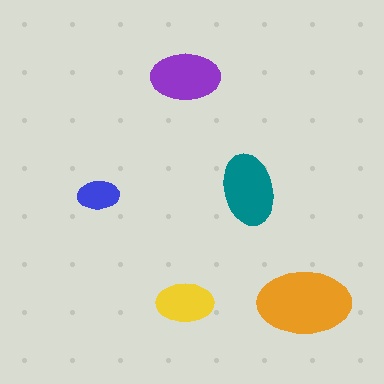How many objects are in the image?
There are 5 objects in the image.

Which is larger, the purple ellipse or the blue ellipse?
The purple one.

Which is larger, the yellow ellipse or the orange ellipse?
The orange one.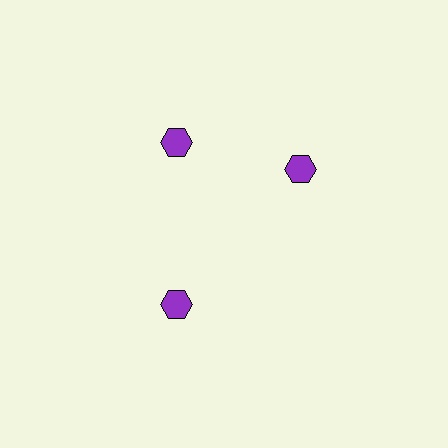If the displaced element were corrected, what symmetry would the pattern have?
It would have 3-fold rotational symmetry — the pattern would map onto itself every 120 degrees.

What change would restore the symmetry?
The symmetry would be restored by rotating it back into even spacing with its neighbors so that all 3 hexagons sit at equal angles and equal distance from the center.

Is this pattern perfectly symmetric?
No. The 3 purple hexagons are arranged in a ring, but one element near the 3 o'clock position is rotated out of alignment along the ring, breaking the 3-fold rotational symmetry.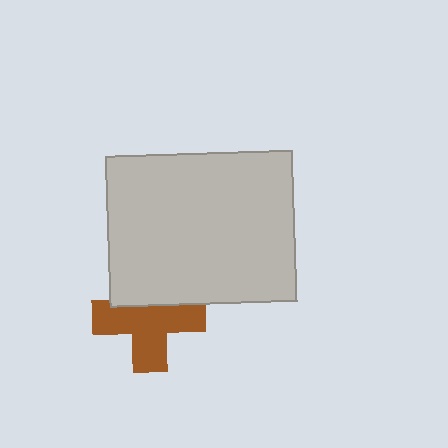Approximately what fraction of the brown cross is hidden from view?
Roughly 32% of the brown cross is hidden behind the light gray rectangle.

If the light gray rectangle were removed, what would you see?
You would see the complete brown cross.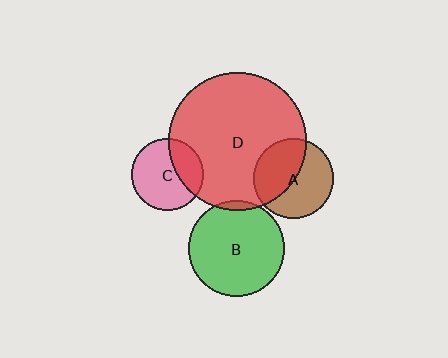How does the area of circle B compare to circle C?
Approximately 1.8 times.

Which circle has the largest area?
Circle D (red).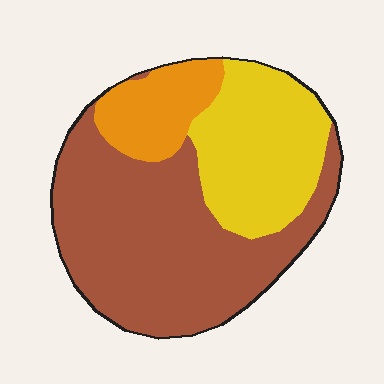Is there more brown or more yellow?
Brown.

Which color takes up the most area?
Brown, at roughly 55%.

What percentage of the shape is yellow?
Yellow takes up about one third (1/3) of the shape.